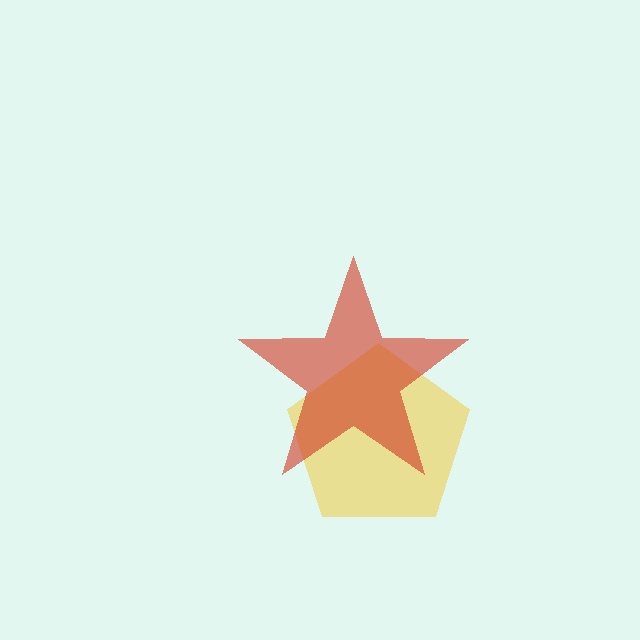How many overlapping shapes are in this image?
There are 2 overlapping shapes in the image.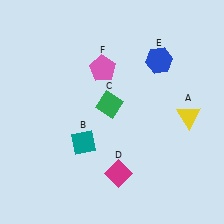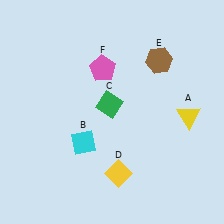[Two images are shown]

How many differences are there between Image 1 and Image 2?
There are 3 differences between the two images.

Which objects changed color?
B changed from teal to cyan. D changed from magenta to yellow. E changed from blue to brown.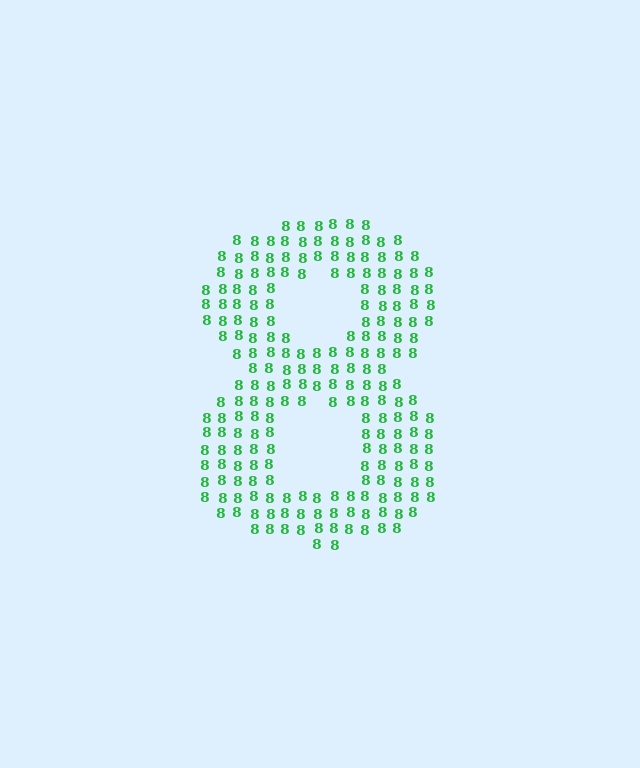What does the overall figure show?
The overall figure shows the digit 8.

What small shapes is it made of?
It is made of small digit 8's.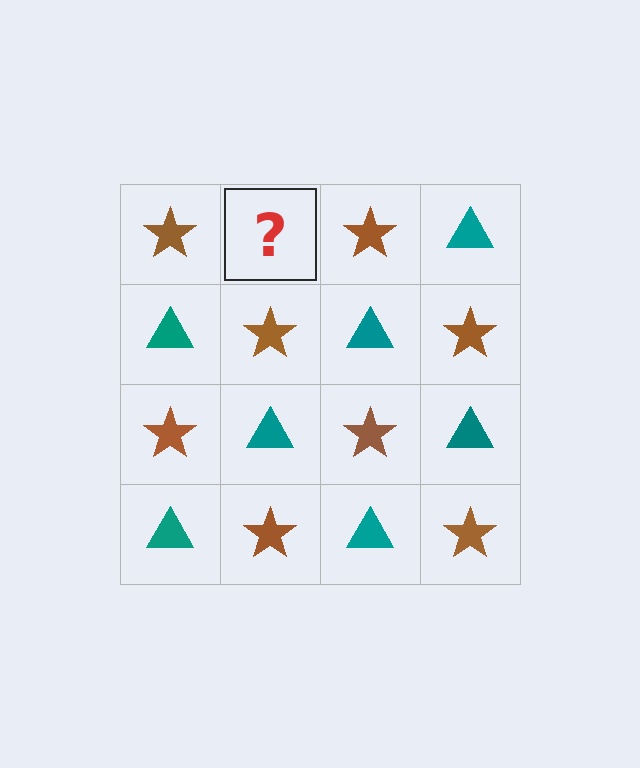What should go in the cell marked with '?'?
The missing cell should contain a teal triangle.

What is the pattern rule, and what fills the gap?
The rule is that it alternates brown star and teal triangle in a checkerboard pattern. The gap should be filled with a teal triangle.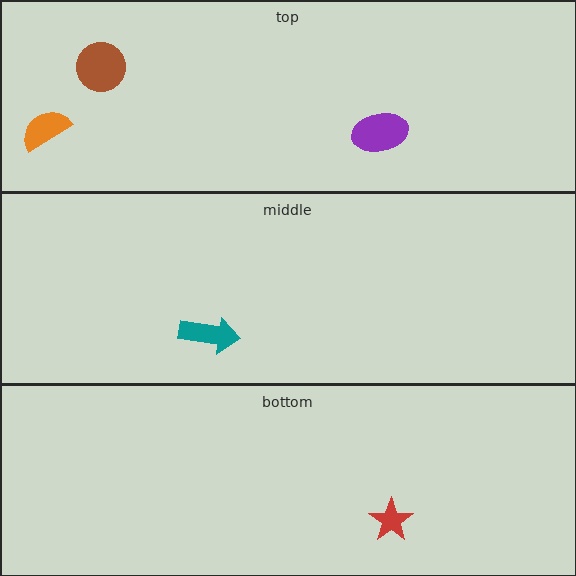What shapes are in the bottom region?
The red star.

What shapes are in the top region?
The orange semicircle, the purple ellipse, the brown circle.